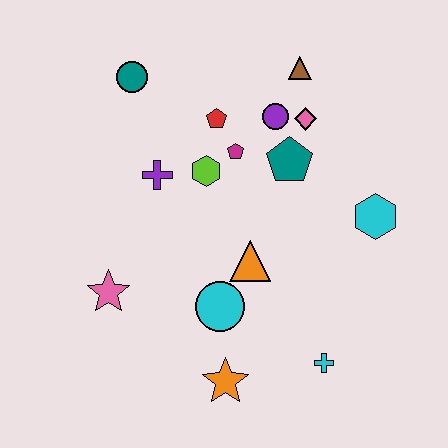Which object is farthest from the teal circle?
The cyan cross is farthest from the teal circle.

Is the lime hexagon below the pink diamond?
Yes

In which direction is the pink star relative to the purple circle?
The pink star is below the purple circle.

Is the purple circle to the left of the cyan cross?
Yes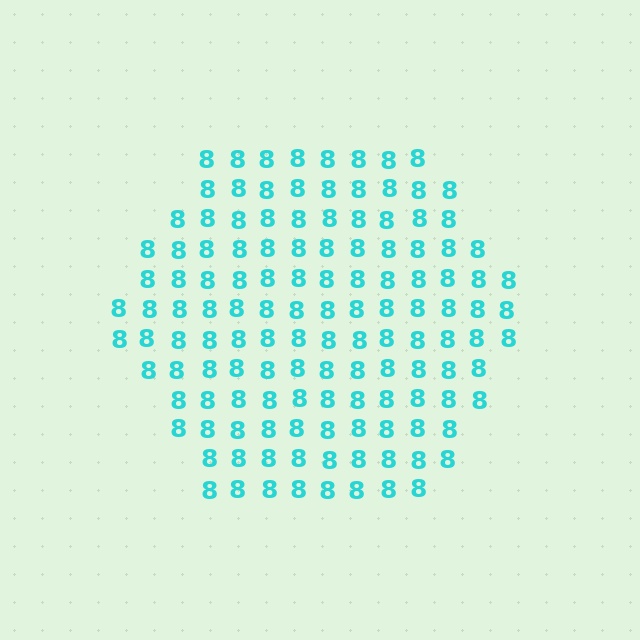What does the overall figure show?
The overall figure shows a hexagon.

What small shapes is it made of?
It is made of small digit 8's.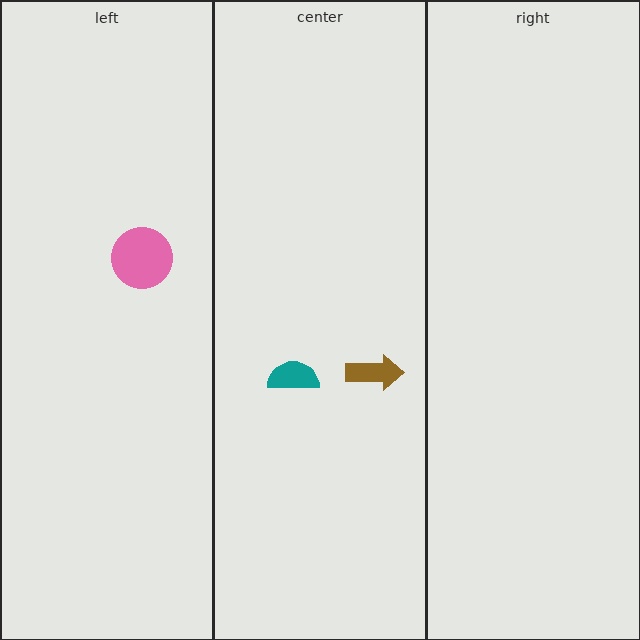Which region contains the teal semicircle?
The center region.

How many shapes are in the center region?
2.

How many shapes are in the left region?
1.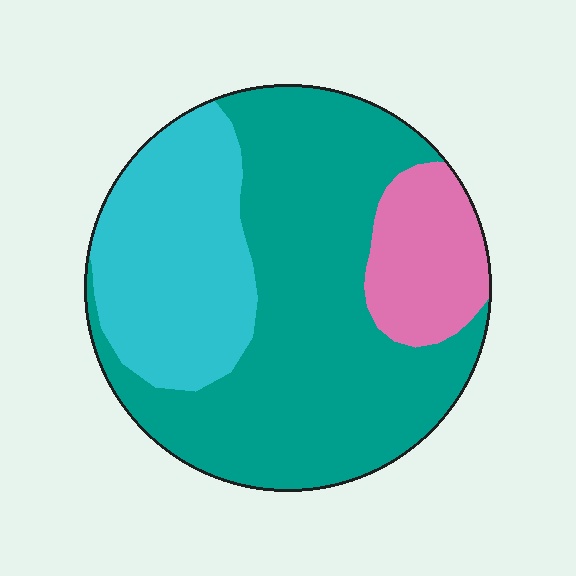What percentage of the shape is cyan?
Cyan covers 28% of the shape.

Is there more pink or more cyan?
Cyan.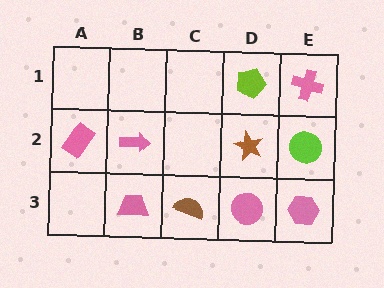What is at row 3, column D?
A pink circle.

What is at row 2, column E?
A lime circle.